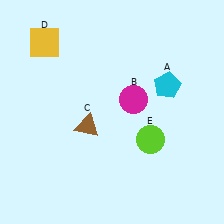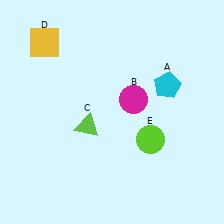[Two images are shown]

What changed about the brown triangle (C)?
In Image 1, C is brown. In Image 2, it changed to lime.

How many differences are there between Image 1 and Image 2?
There is 1 difference between the two images.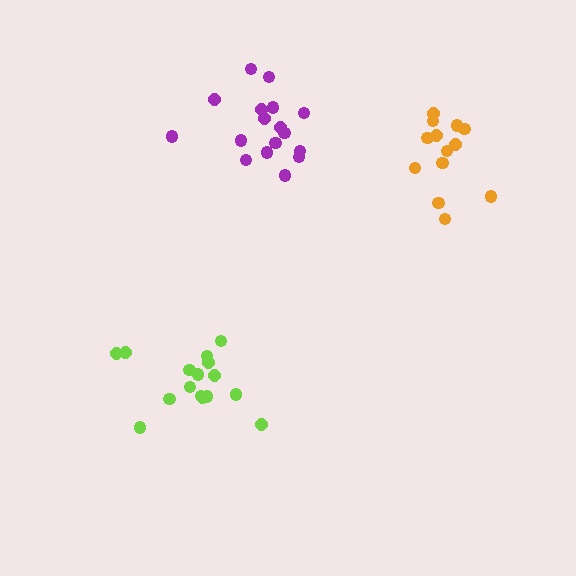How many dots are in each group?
Group 1: 16 dots, Group 2: 13 dots, Group 3: 17 dots (46 total).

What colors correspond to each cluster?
The clusters are colored: lime, orange, purple.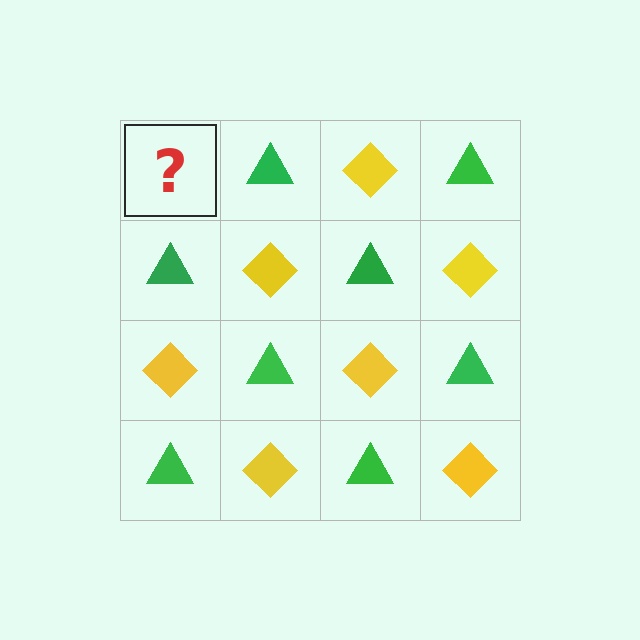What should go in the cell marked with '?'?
The missing cell should contain a yellow diamond.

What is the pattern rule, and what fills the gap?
The rule is that it alternates yellow diamond and green triangle in a checkerboard pattern. The gap should be filled with a yellow diamond.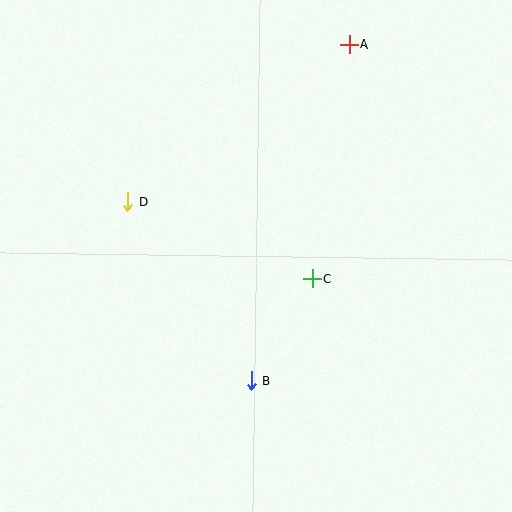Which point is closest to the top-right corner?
Point A is closest to the top-right corner.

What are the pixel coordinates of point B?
Point B is at (251, 381).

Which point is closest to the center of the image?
Point C at (312, 279) is closest to the center.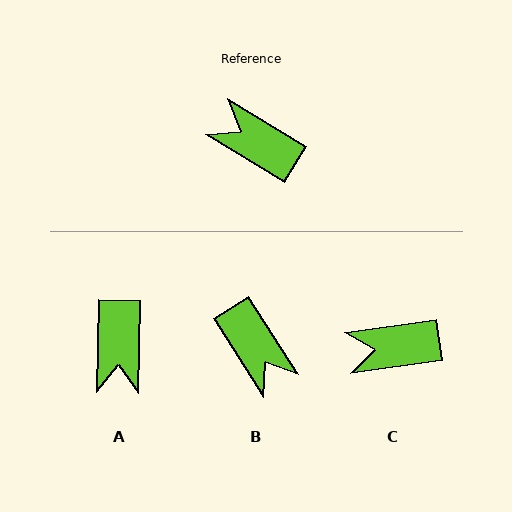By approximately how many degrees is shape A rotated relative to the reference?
Approximately 120 degrees counter-clockwise.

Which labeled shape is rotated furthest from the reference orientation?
B, about 154 degrees away.